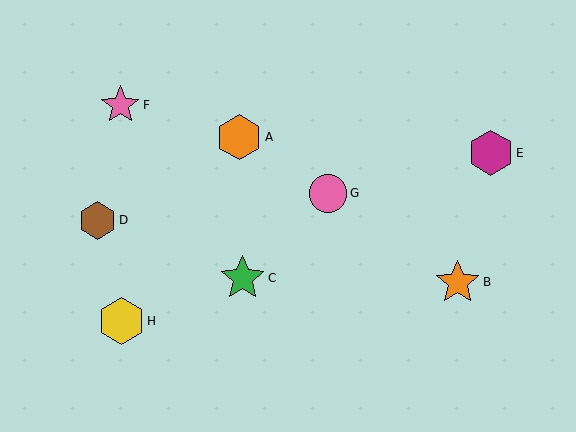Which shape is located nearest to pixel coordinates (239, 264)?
The green star (labeled C) at (243, 278) is nearest to that location.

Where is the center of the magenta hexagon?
The center of the magenta hexagon is at (491, 153).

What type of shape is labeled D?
Shape D is a brown hexagon.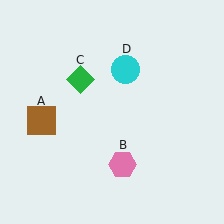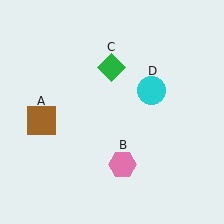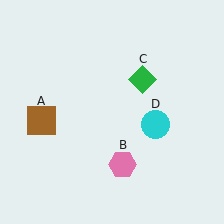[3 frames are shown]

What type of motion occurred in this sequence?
The green diamond (object C), cyan circle (object D) rotated clockwise around the center of the scene.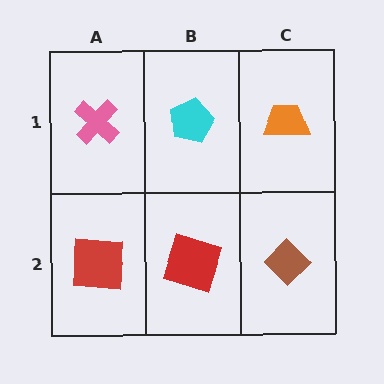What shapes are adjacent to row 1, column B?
A red square (row 2, column B), a pink cross (row 1, column A), an orange trapezoid (row 1, column C).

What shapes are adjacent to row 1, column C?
A brown diamond (row 2, column C), a cyan pentagon (row 1, column B).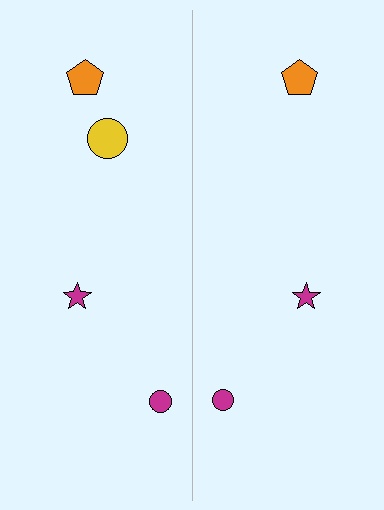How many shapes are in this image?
There are 7 shapes in this image.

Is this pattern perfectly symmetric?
No, the pattern is not perfectly symmetric. A yellow circle is missing from the right side.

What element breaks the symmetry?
A yellow circle is missing from the right side.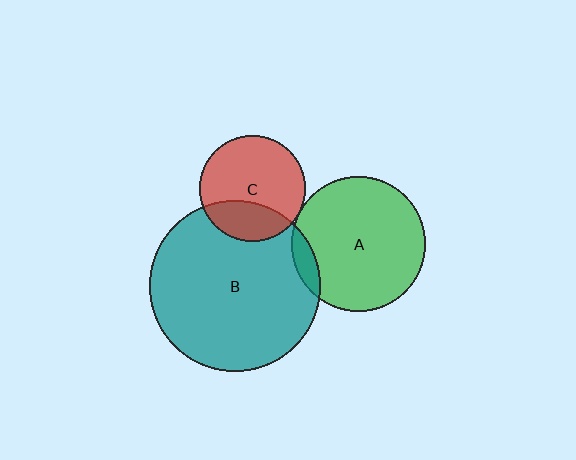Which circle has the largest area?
Circle B (teal).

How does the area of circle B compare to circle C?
Approximately 2.6 times.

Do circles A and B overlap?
Yes.